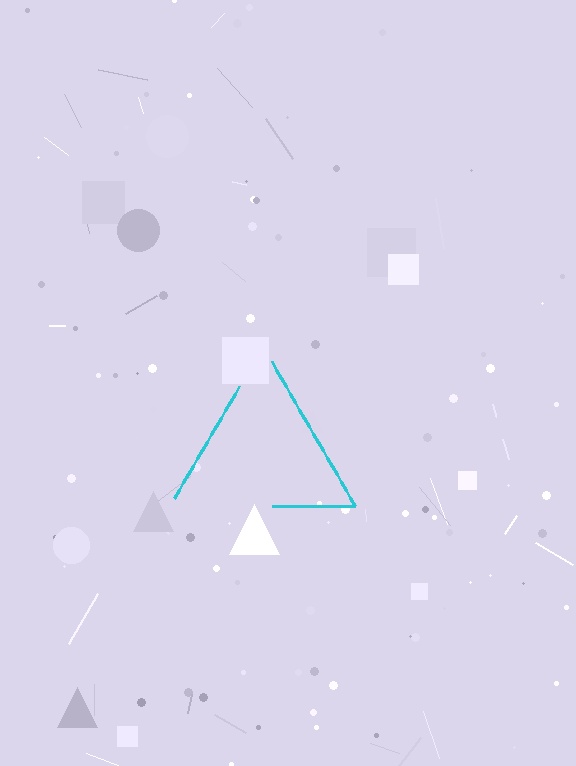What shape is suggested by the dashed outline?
The dashed outline suggests a triangle.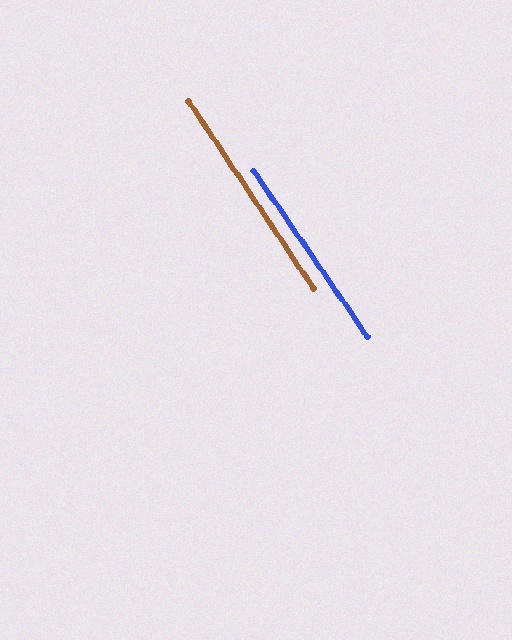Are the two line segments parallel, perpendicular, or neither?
Parallel — their directions differ by only 0.8°.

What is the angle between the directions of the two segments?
Approximately 1 degree.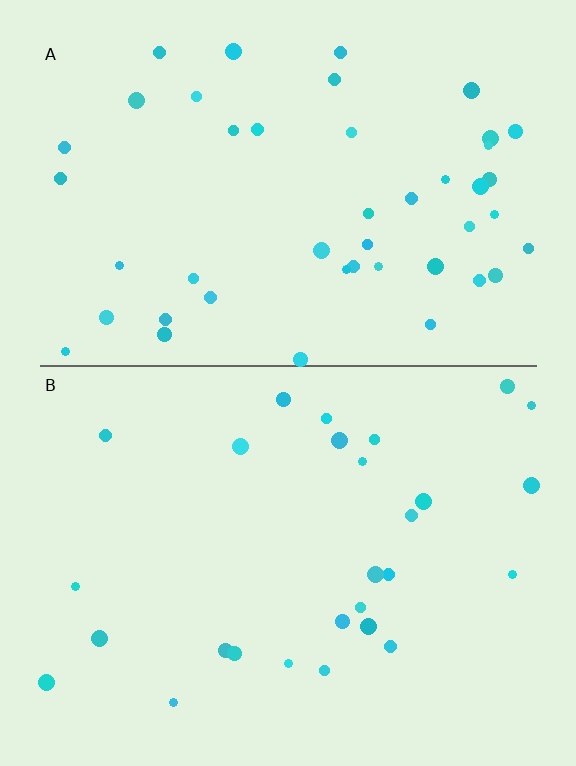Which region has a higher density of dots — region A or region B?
A (the top).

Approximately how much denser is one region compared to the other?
Approximately 1.6× — region A over region B.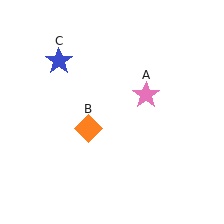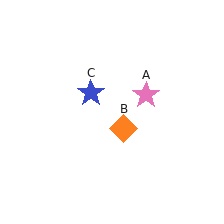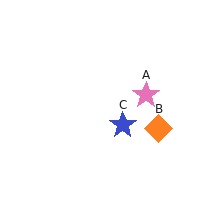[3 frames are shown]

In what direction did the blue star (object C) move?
The blue star (object C) moved down and to the right.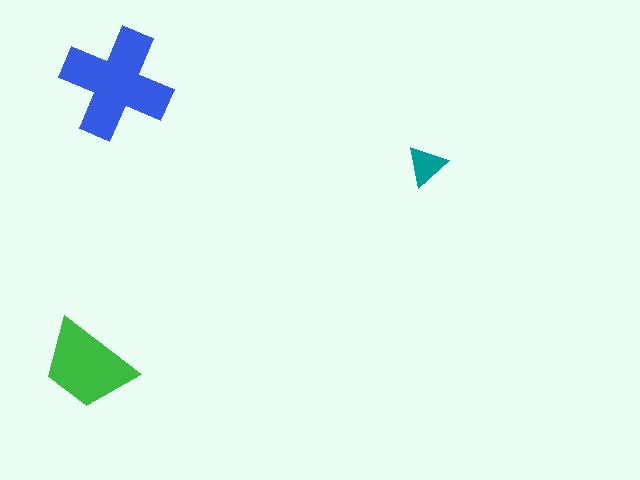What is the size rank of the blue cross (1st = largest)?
1st.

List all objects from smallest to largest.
The teal triangle, the green trapezoid, the blue cross.